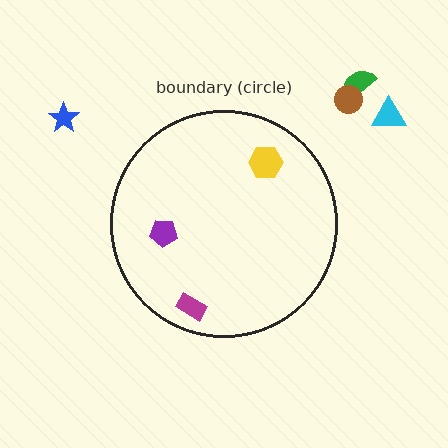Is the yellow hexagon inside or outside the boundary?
Inside.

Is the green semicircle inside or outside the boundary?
Outside.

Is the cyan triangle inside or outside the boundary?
Outside.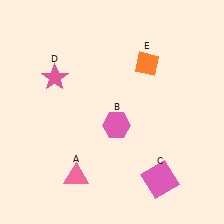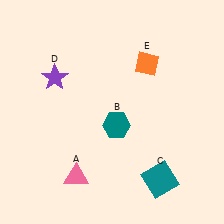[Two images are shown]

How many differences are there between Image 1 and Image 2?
There are 3 differences between the two images.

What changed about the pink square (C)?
In Image 1, C is pink. In Image 2, it changed to teal.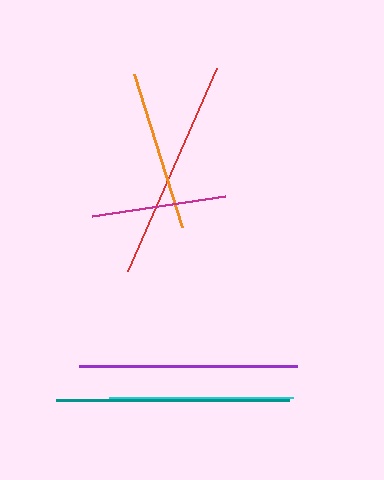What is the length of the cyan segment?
The cyan segment is approximately 185 pixels long.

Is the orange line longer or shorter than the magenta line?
The orange line is longer than the magenta line.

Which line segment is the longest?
The teal line is the longest at approximately 232 pixels.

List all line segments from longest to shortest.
From longest to shortest: teal, red, purple, cyan, orange, magenta.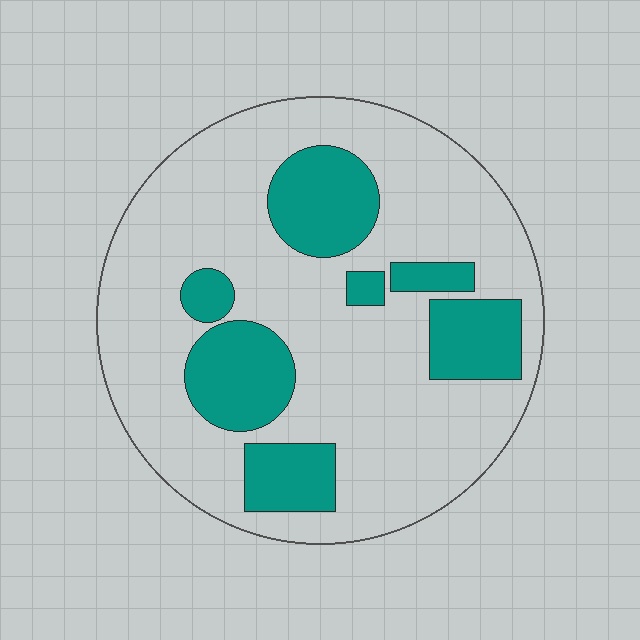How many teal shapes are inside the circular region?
7.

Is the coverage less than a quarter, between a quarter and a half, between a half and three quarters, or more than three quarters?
Between a quarter and a half.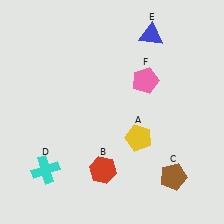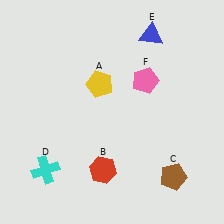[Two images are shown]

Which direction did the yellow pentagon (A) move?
The yellow pentagon (A) moved up.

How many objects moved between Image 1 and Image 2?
1 object moved between the two images.